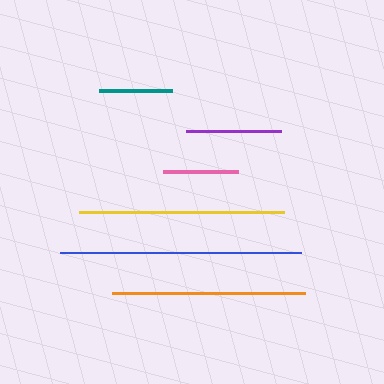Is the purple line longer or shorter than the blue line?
The blue line is longer than the purple line.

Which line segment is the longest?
The blue line is the longest at approximately 241 pixels.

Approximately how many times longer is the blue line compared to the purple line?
The blue line is approximately 2.6 times the length of the purple line.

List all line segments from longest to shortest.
From longest to shortest: blue, yellow, orange, purple, pink, teal.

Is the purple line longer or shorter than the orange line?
The orange line is longer than the purple line.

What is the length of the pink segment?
The pink segment is approximately 75 pixels long.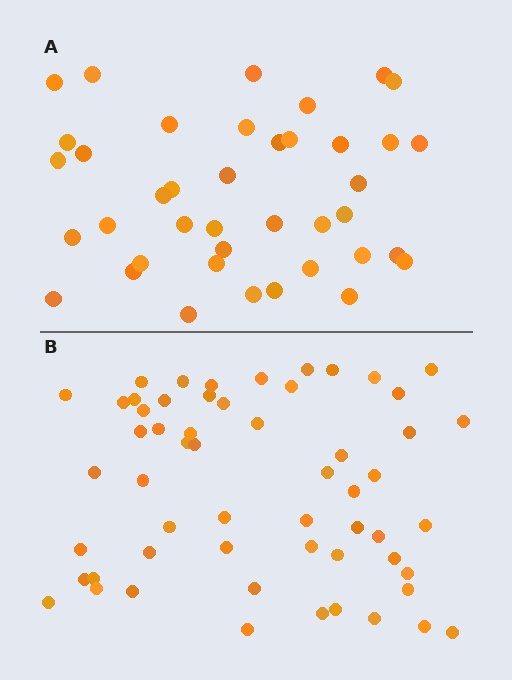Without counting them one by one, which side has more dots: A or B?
Region B (the bottom region) has more dots.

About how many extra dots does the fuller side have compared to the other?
Region B has approximately 15 more dots than region A.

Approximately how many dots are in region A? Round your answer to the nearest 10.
About 40 dots.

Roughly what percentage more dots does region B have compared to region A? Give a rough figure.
About 40% more.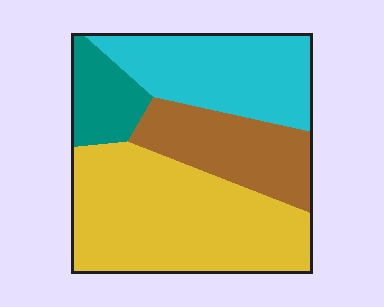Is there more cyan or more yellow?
Yellow.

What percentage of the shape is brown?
Brown takes up about one fifth (1/5) of the shape.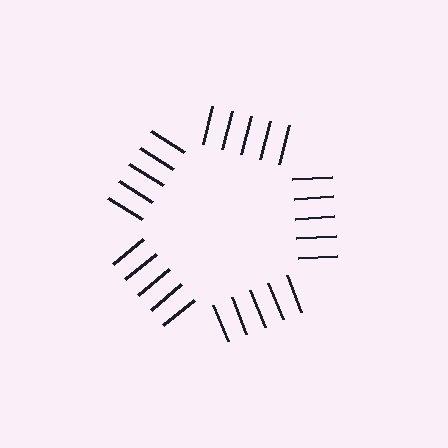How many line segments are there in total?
25 — 5 along each of the 5 edges.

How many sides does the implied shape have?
5 sides — the line-ends trace a pentagon.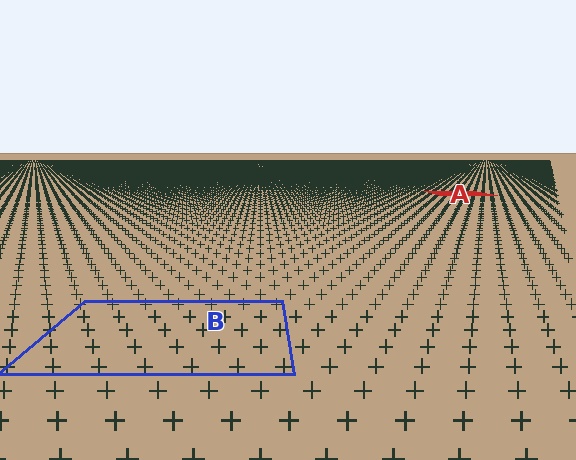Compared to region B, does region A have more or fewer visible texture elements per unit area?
Region A has more texture elements per unit area — they are packed more densely because it is farther away.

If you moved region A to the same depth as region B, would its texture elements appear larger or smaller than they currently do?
They would appear larger. At a closer depth, the same texture elements are projected at a bigger on-screen size.